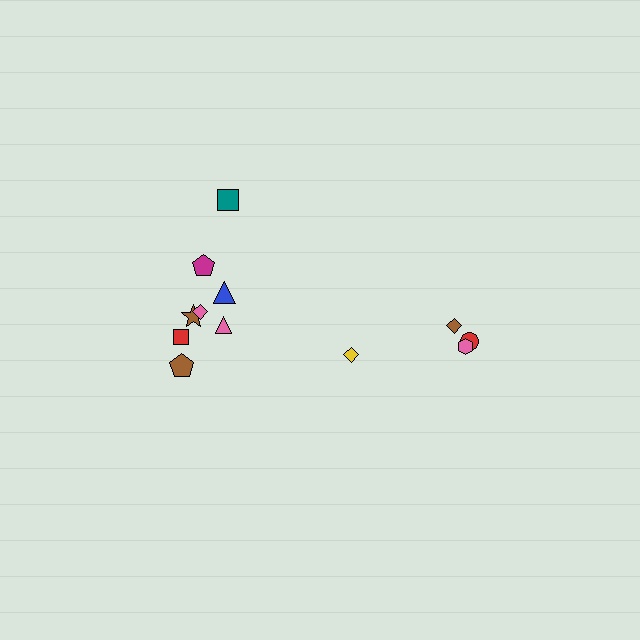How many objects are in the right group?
There are 4 objects.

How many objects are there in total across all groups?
There are 12 objects.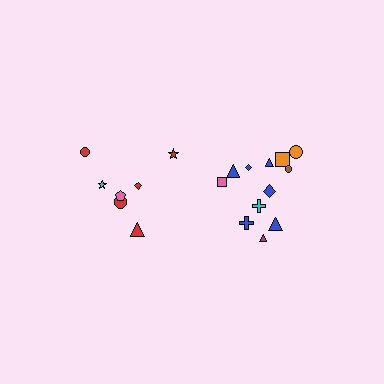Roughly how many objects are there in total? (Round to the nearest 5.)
Roughly 20 objects in total.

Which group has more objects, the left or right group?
The right group.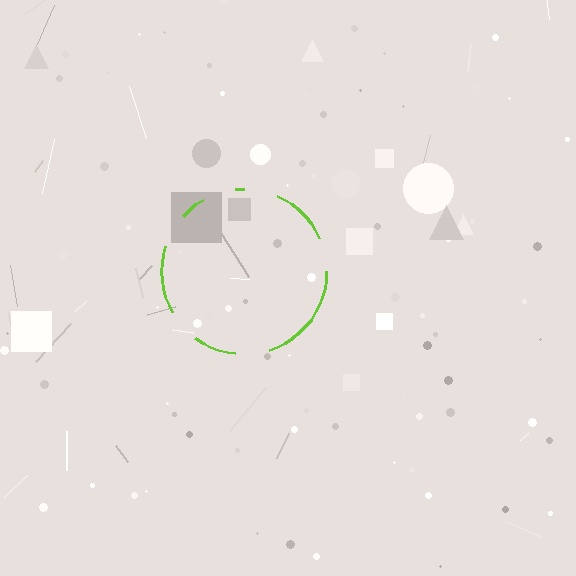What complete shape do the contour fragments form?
The contour fragments form a circle.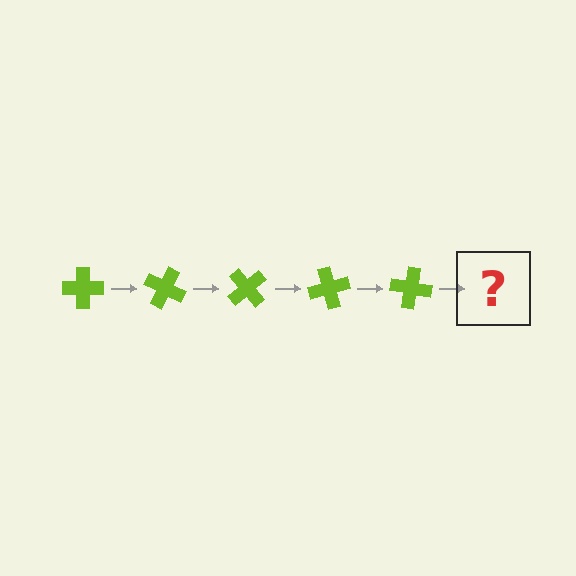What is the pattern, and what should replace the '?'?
The pattern is that the cross rotates 25 degrees each step. The '?' should be a lime cross rotated 125 degrees.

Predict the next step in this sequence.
The next step is a lime cross rotated 125 degrees.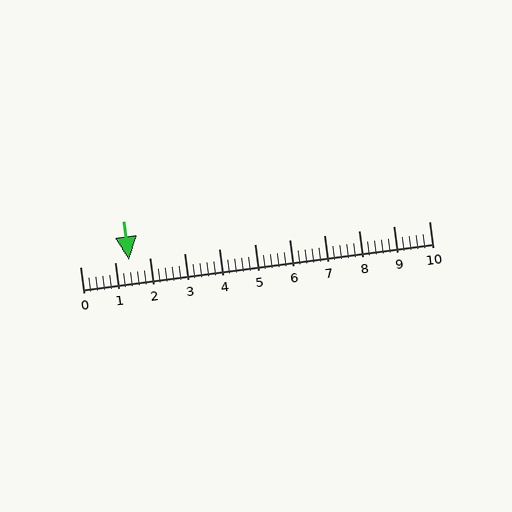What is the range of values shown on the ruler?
The ruler shows values from 0 to 10.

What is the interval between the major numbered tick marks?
The major tick marks are spaced 1 units apart.